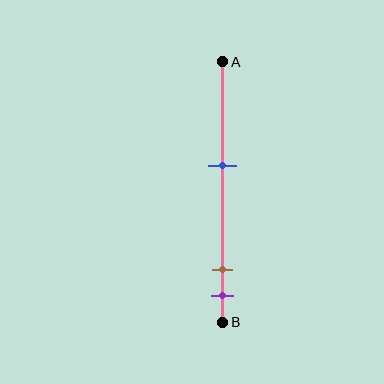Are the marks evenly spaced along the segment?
No, the marks are not evenly spaced.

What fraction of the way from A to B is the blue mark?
The blue mark is approximately 40% (0.4) of the way from A to B.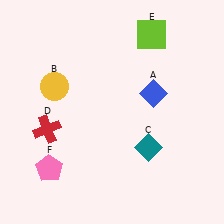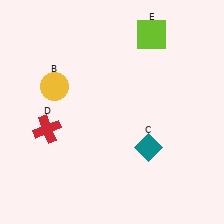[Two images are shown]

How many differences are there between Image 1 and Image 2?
There are 2 differences between the two images.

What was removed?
The blue diamond (A), the pink pentagon (F) were removed in Image 2.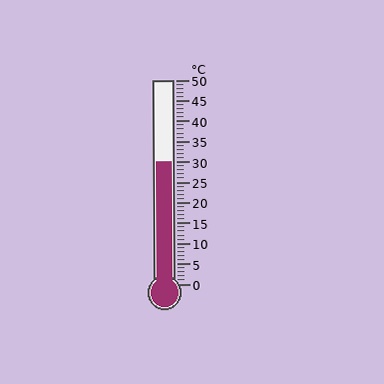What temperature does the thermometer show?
The thermometer shows approximately 30°C.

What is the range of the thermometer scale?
The thermometer scale ranges from 0°C to 50°C.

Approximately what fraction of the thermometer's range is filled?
The thermometer is filled to approximately 60% of its range.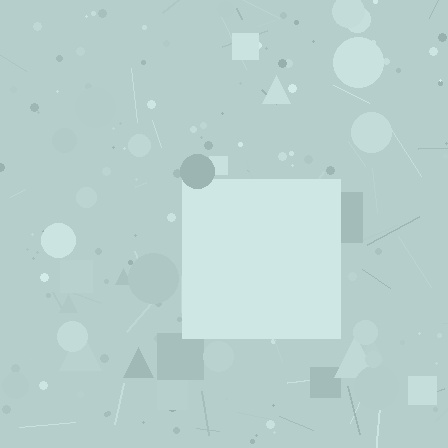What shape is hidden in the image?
A square is hidden in the image.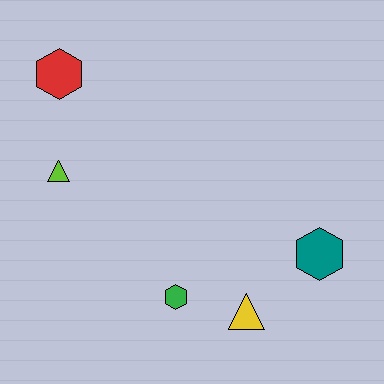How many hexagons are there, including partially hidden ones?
There are 3 hexagons.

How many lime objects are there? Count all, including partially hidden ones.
There is 1 lime object.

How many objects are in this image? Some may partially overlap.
There are 5 objects.